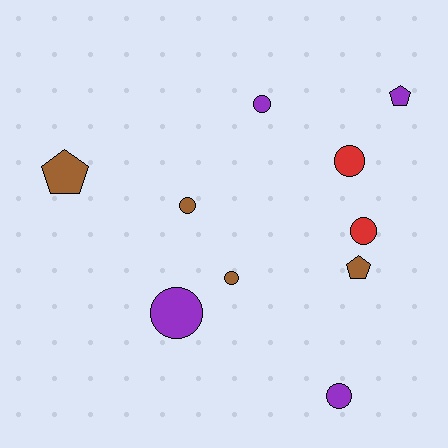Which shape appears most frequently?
Circle, with 7 objects.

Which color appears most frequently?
Brown, with 4 objects.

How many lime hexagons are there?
There are no lime hexagons.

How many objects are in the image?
There are 10 objects.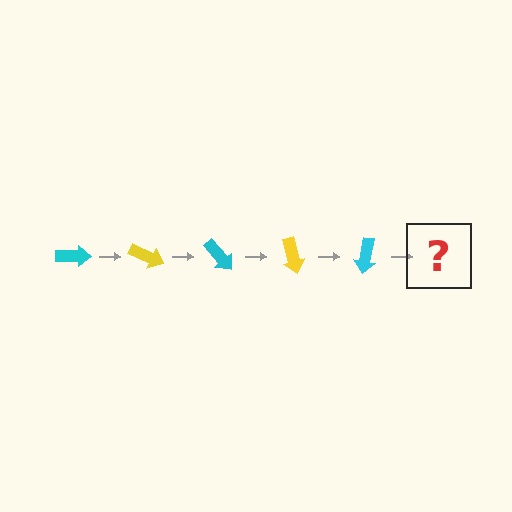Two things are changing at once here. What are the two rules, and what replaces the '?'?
The two rules are that it rotates 25 degrees each step and the color cycles through cyan and yellow. The '?' should be a yellow arrow, rotated 125 degrees from the start.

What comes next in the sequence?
The next element should be a yellow arrow, rotated 125 degrees from the start.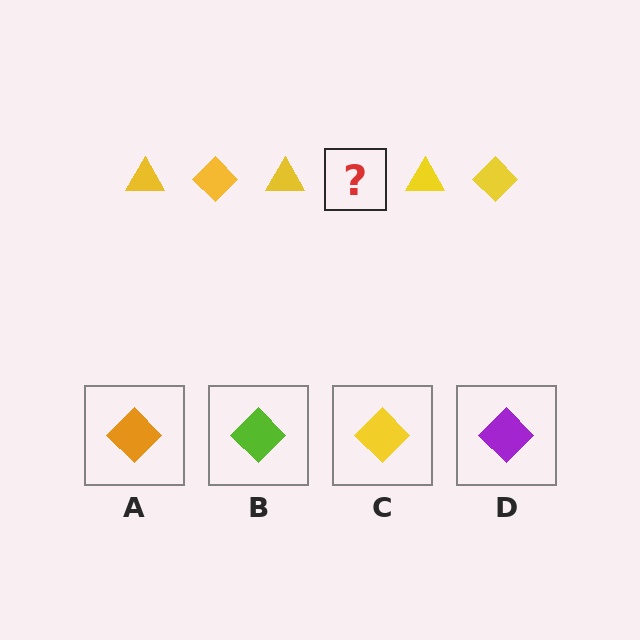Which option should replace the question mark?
Option C.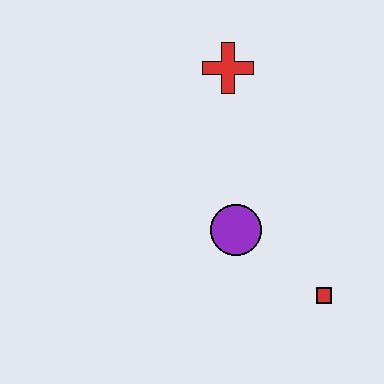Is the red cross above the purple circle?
Yes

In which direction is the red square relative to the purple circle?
The red square is to the right of the purple circle.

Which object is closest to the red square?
The purple circle is closest to the red square.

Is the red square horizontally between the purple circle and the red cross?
No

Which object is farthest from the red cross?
The red square is farthest from the red cross.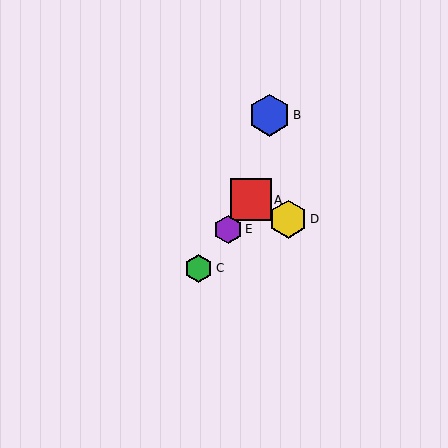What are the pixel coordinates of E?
Object E is at (228, 229).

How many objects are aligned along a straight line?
3 objects (A, C, E) are aligned along a straight line.